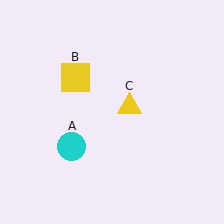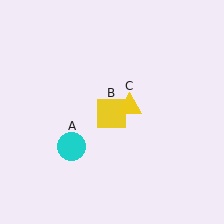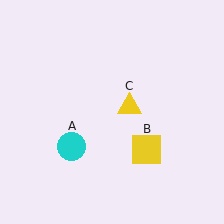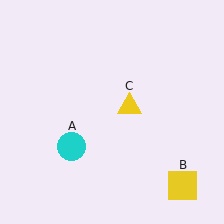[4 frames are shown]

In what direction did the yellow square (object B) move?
The yellow square (object B) moved down and to the right.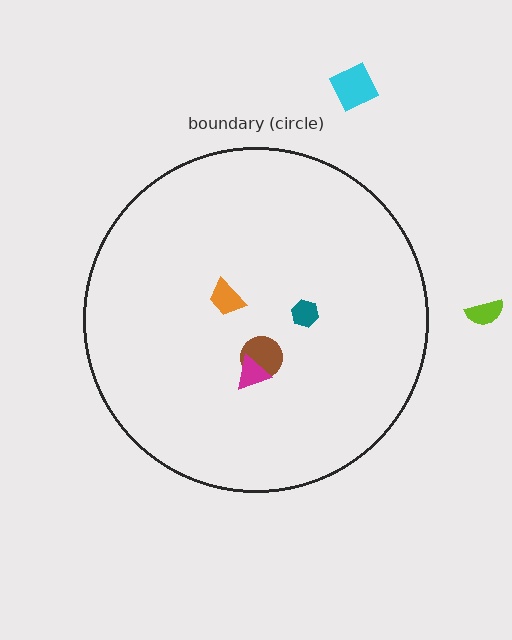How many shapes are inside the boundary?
4 inside, 2 outside.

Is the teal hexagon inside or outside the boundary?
Inside.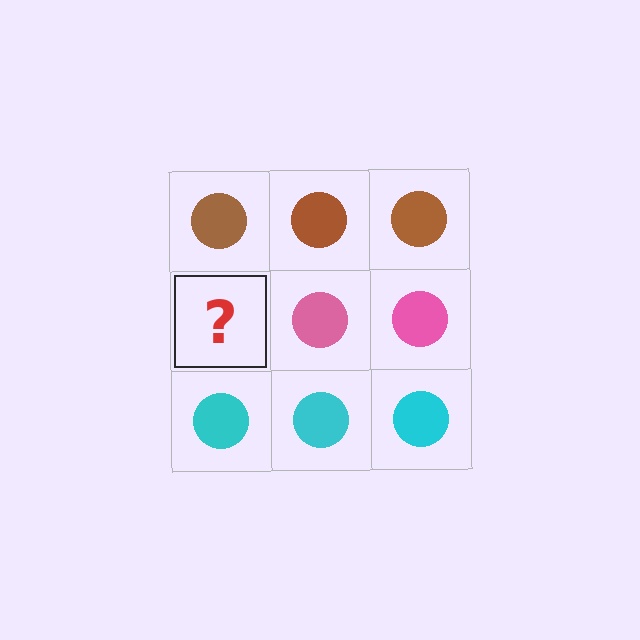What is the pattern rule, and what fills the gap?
The rule is that each row has a consistent color. The gap should be filled with a pink circle.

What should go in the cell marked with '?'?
The missing cell should contain a pink circle.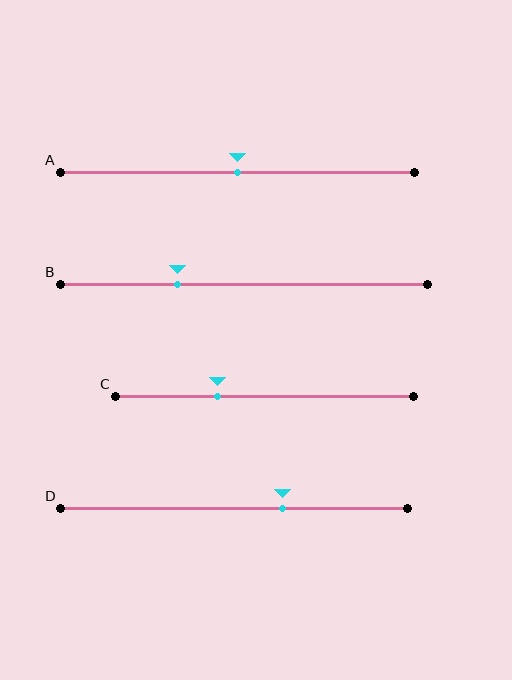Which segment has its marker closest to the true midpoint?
Segment A has its marker closest to the true midpoint.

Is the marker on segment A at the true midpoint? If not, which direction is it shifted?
Yes, the marker on segment A is at the true midpoint.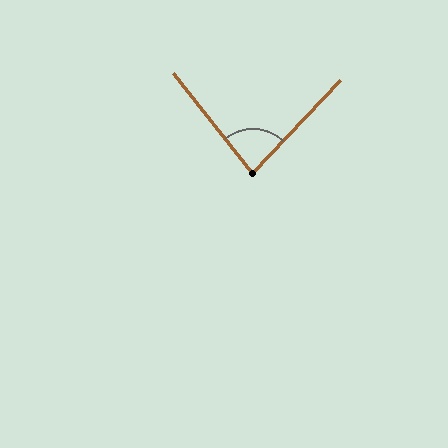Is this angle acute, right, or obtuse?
It is acute.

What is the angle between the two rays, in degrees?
Approximately 82 degrees.